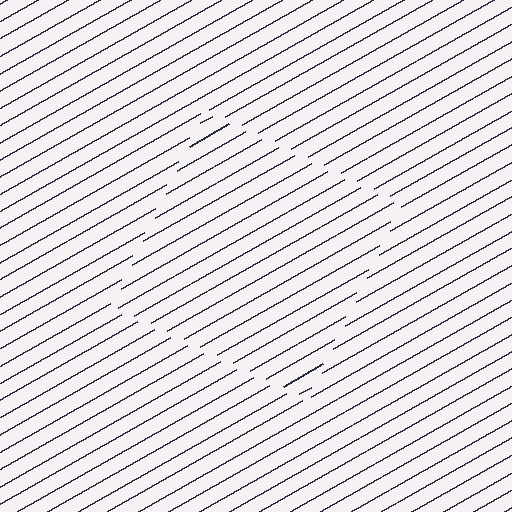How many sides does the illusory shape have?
4 sides — the line-ends trace a square.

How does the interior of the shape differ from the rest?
The interior of the shape contains the same grating, shifted by half a period — the contour is defined by the phase discontinuity where line-ends from the inner and outer gratings abut.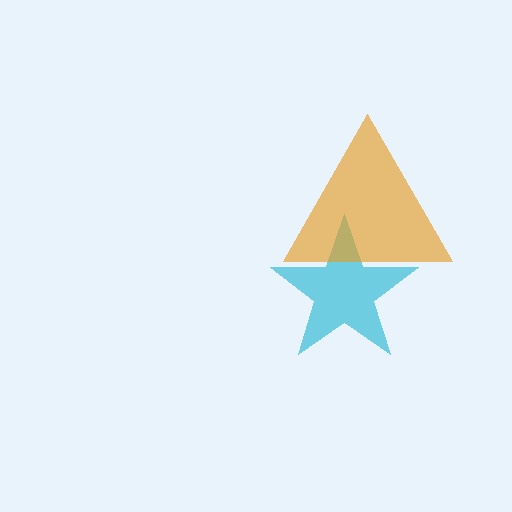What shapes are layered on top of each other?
The layered shapes are: a cyan star, an orange triangle.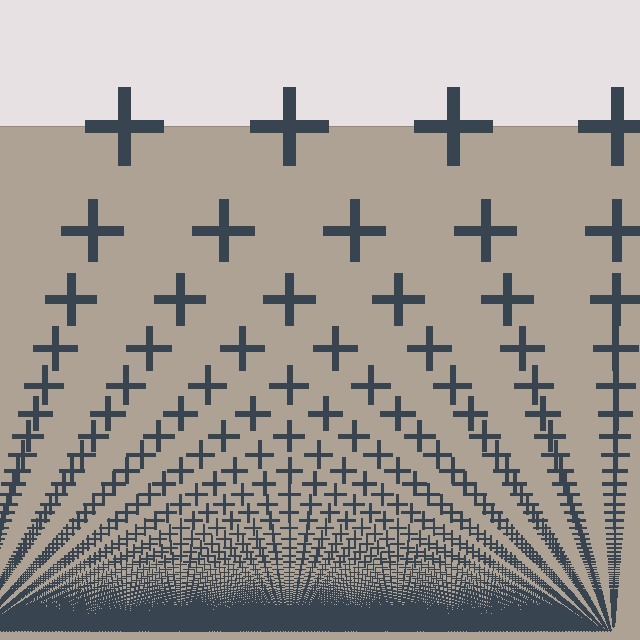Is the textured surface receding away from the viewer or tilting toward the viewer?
The surface appears to tilt toward the viewer. Texture elements get larger and sparser toward the top.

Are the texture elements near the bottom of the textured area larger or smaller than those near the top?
Smaller. The gradient is inverted — elements near the bottom are smaller and denser.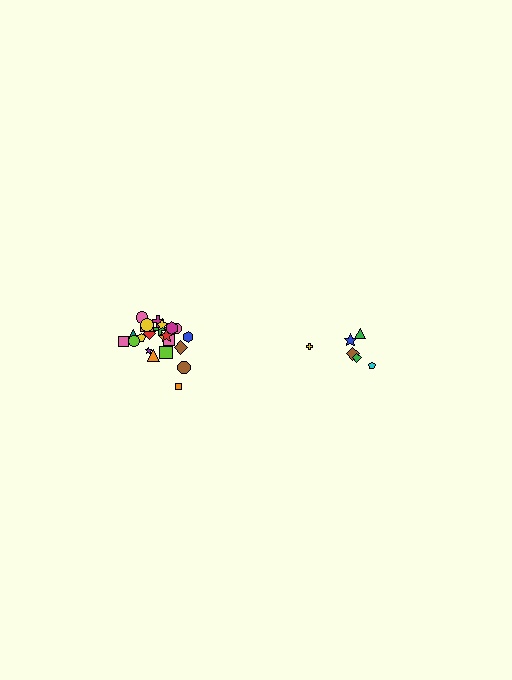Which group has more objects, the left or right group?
The left group.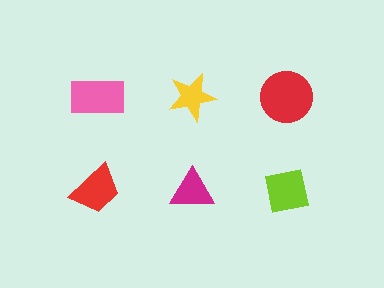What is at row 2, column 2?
A magenta triangle.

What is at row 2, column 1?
A red trapezoid.